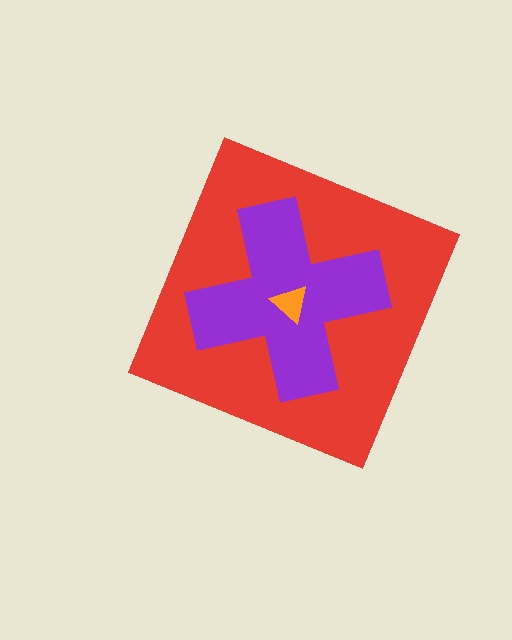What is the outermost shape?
The red diamond.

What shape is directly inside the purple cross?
The orange triangle.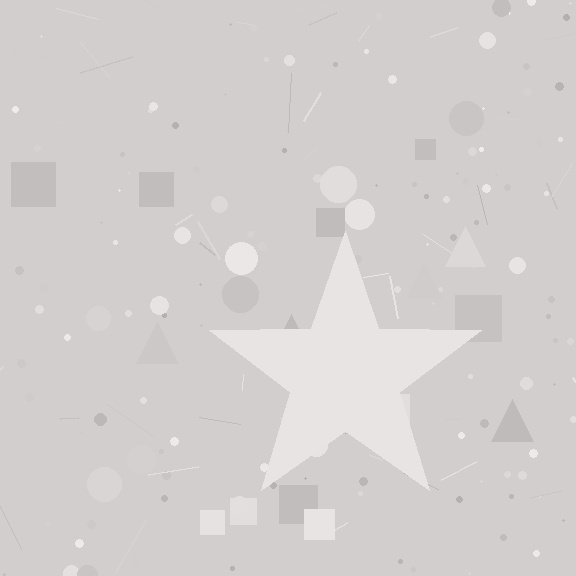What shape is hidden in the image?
A star is hidden in the image.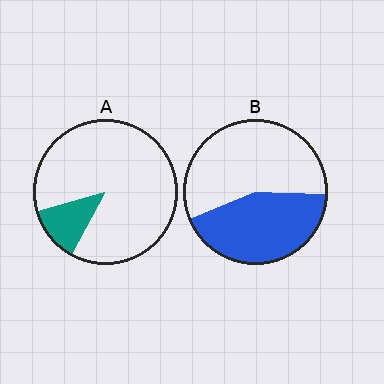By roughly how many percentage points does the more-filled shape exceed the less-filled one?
By roughly 30 percentage points (B over A).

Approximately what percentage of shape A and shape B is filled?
A is approximately 15% and B is approximately 45%.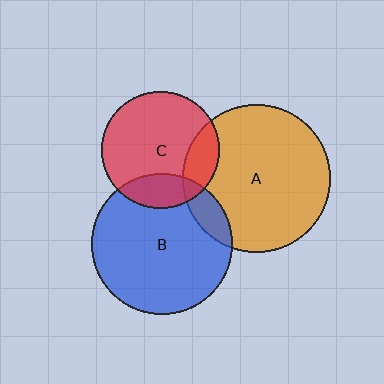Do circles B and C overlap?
Yes.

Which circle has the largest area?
Circle A (orange).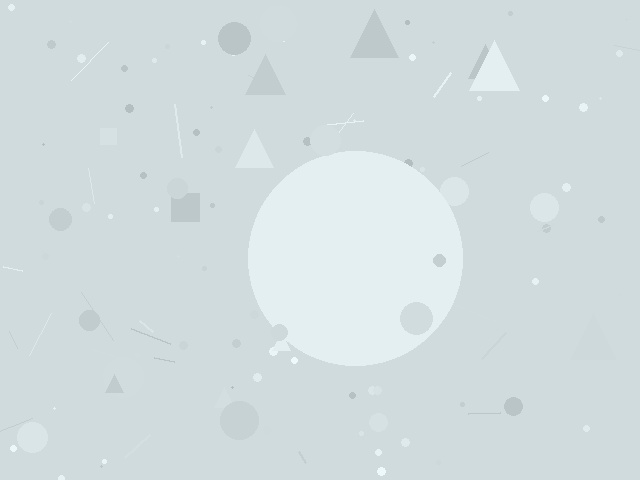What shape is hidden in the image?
A circle is hidden in the image.